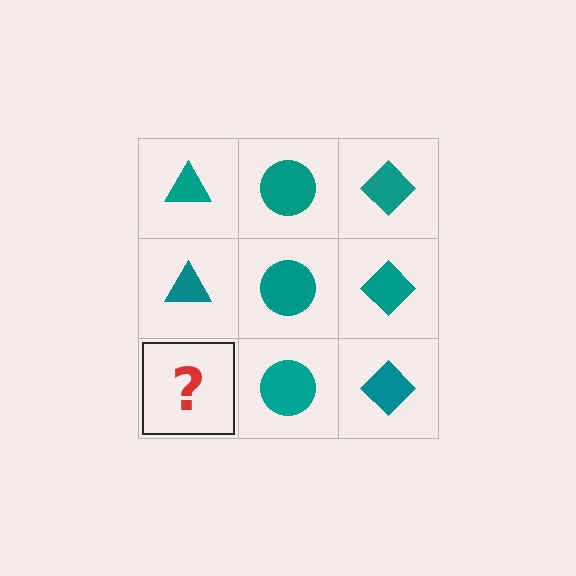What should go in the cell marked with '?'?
The missing cell should contain a teal triangle.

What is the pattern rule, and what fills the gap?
The rule is that each column has a consistent shape. The gap should be filled with a teal triangle.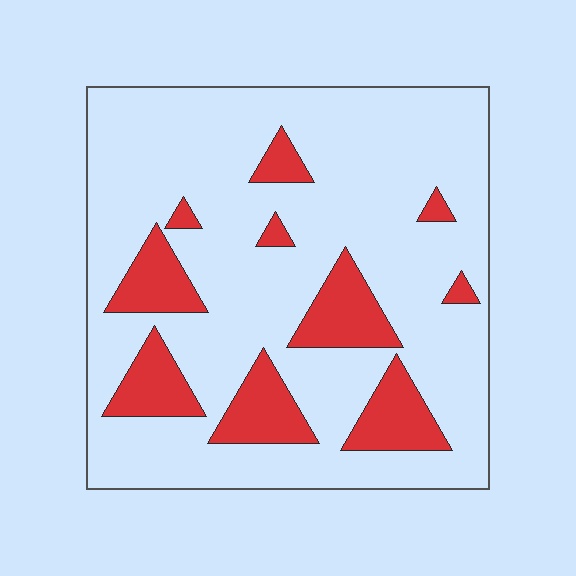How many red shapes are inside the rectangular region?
10.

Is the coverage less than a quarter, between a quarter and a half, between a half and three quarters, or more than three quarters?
Less than a quarter.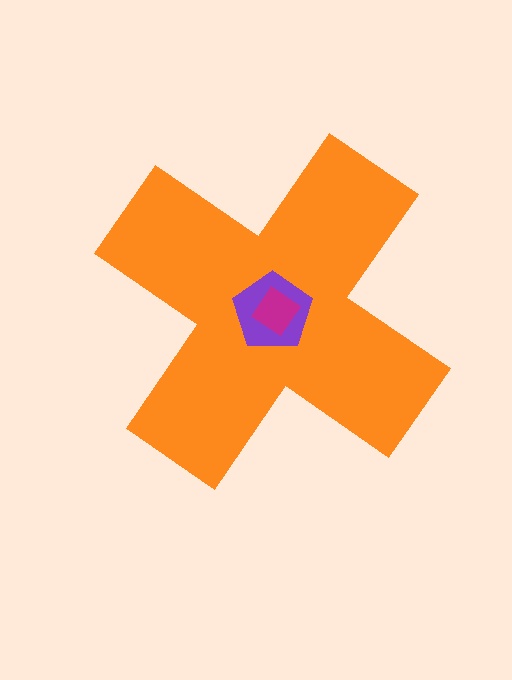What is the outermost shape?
The orange cross.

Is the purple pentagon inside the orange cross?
Yes.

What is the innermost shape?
The magenta diamond.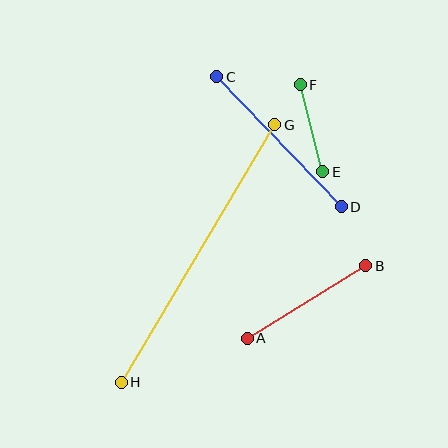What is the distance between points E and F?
The distance is approximately 90 pixels.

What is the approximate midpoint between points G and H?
The midpoint is at approximately (198, 253) pixels.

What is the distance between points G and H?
The distance is approximately 300 pixels.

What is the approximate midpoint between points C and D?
The midpoint is at approximately (279, 142) pixels.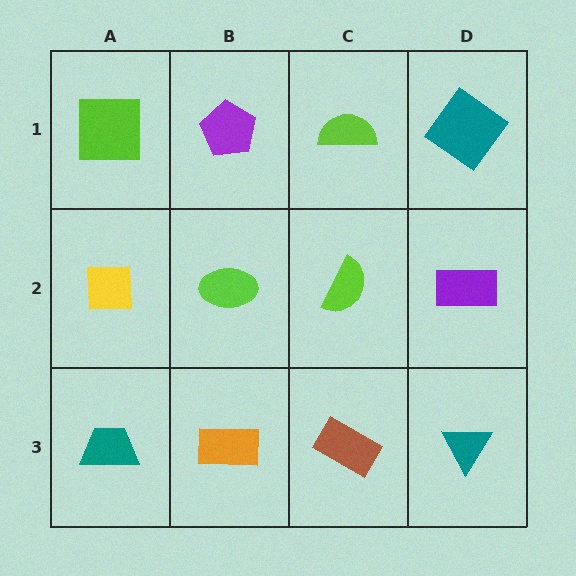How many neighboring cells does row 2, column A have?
3.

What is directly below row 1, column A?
A yellow square.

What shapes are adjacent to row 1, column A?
A yellow square (row 2, column A), a purple pentagon (row 1, column B).